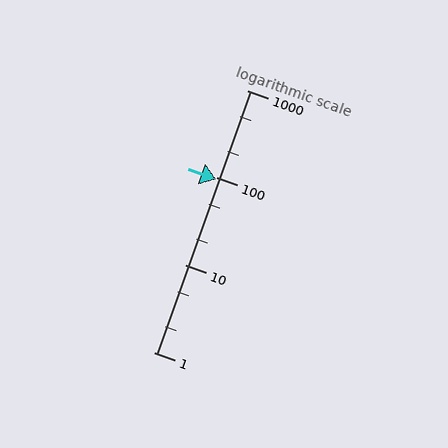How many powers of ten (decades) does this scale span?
The scale spans 3 decades, from 1 to 1000.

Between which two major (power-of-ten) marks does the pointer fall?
The pointer is between 10 and 100.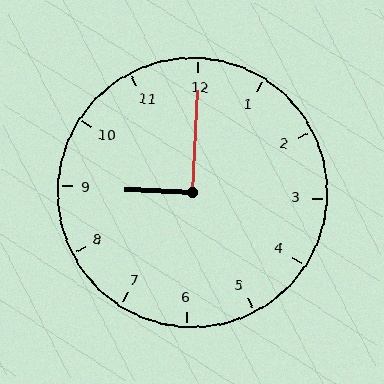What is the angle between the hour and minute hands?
Approximately 90 degrees.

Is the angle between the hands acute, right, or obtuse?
It is right.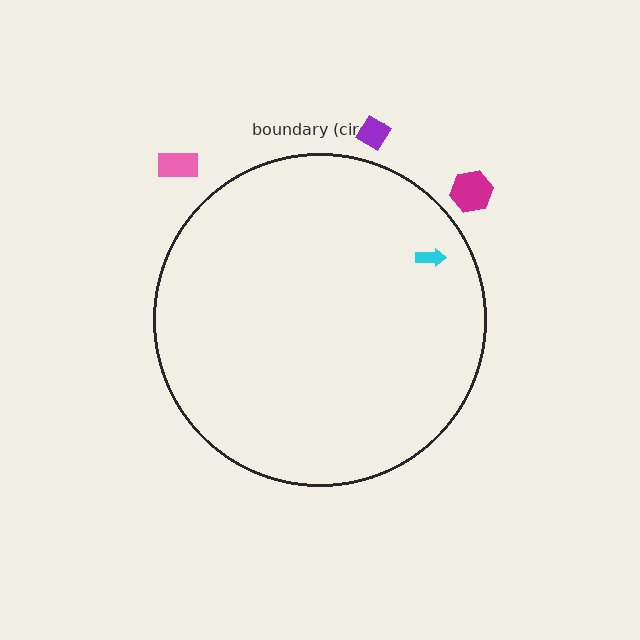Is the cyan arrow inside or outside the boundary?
Inside.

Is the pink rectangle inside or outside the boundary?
Outside.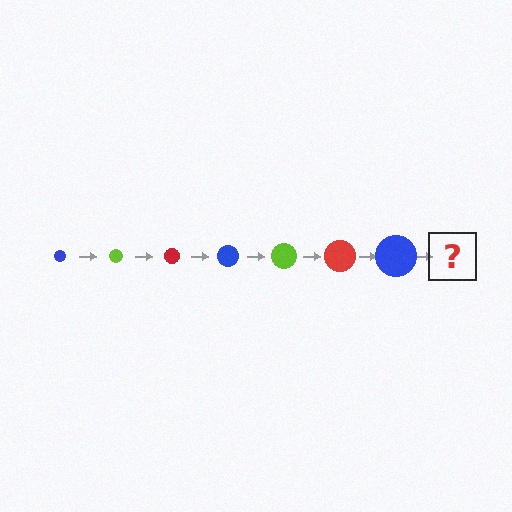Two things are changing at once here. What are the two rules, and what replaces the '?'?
The two rules are that the circle grows larger each step and the color cycles through blue, lime, and red. The '?' should be a lime circle, larger than the previous one.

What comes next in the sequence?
The next element should be a lime circle, larger than the previous one.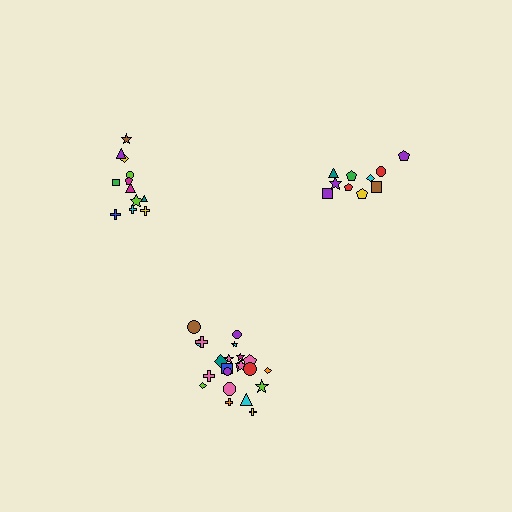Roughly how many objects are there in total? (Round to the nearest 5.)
Roughly 45 objects in total.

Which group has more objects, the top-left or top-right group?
The top-left group.